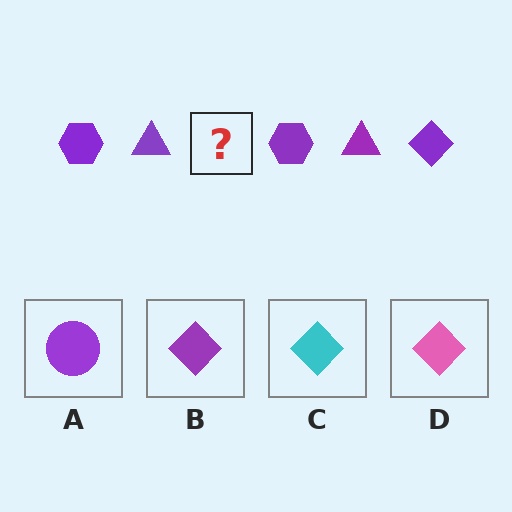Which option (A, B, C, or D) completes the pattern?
B.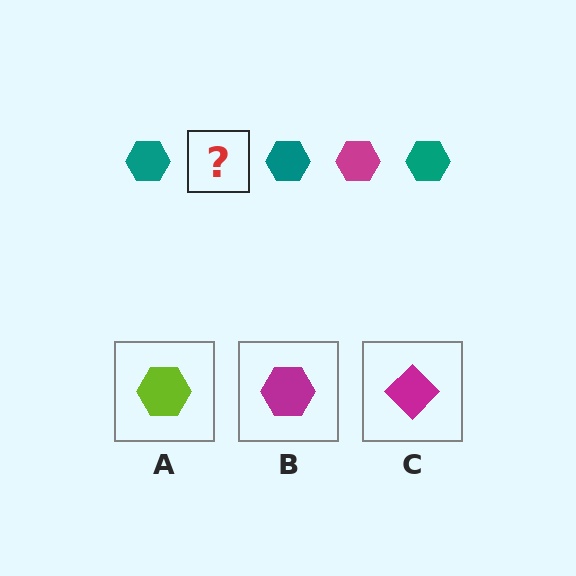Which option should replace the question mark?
Option B.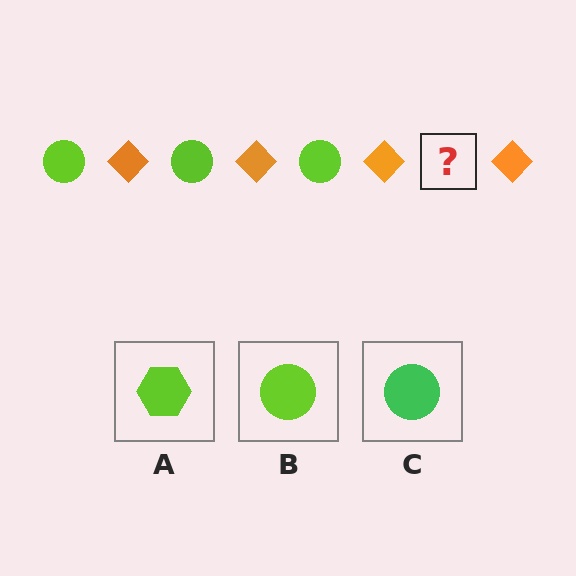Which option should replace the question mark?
Option B.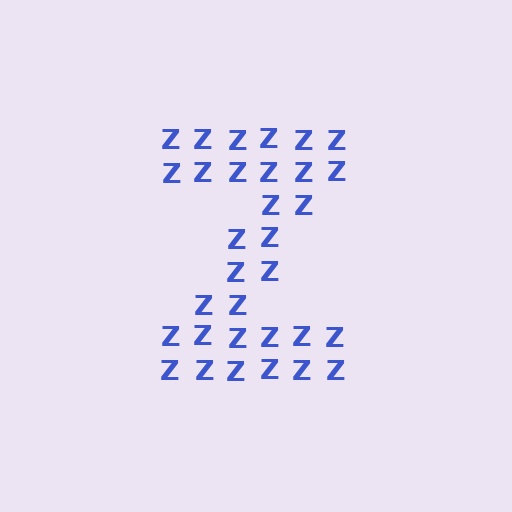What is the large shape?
The large shape is the letter Z.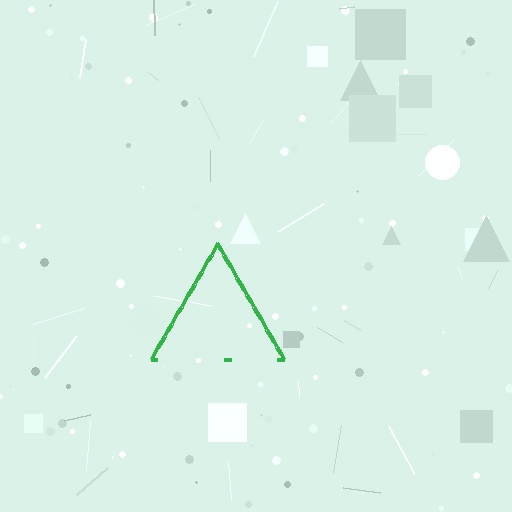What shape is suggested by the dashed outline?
The dashed outline suggests a triangle.